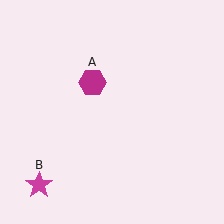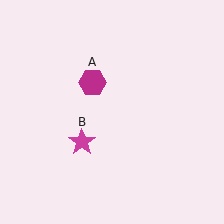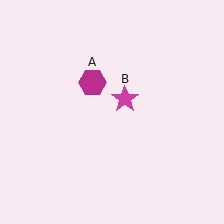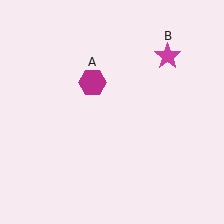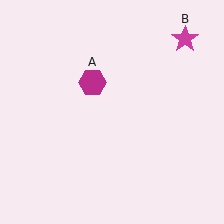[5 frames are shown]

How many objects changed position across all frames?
1 object changed position: magenta star (object B).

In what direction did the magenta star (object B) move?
The magenta star (object B) moved up and to the right.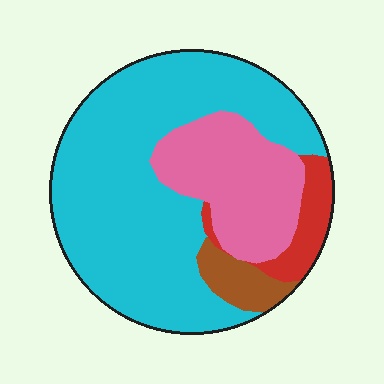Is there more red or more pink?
Pink.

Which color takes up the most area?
Cyan, at roughly 65%.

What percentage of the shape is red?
Red covers 8% of the shape.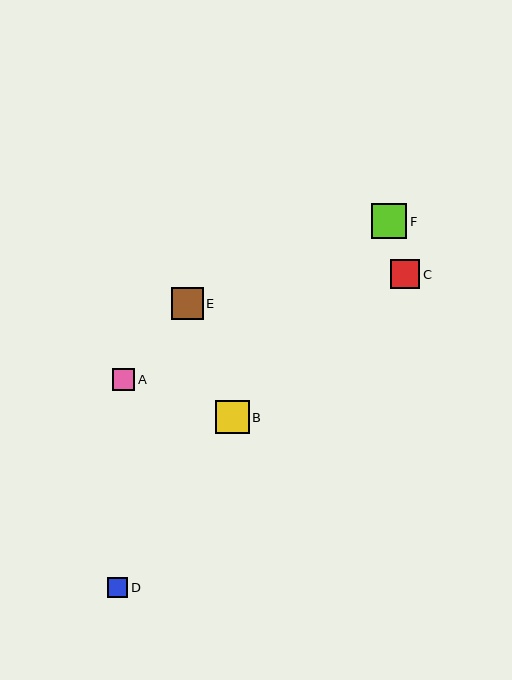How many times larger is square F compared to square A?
Square F is approximately 1.6 times the size of square A.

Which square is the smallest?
Square D is the smallest with a size of approximately 20 pixels.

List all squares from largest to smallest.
From largest to smallest: F, B, E, C, A, D.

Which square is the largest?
Square F is the largest with a size of approximately 35 pixels.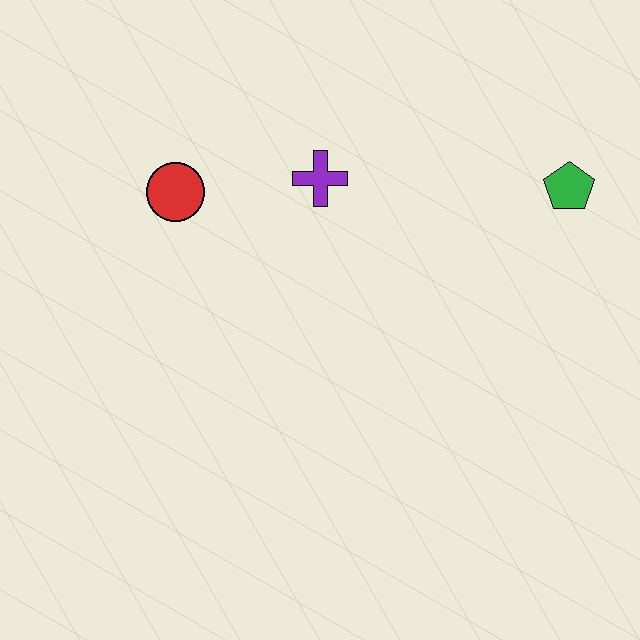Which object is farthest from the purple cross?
The green pentagon is farthest from the purple cross.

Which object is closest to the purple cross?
The red circle is closest to the purple cross.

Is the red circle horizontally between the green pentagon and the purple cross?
No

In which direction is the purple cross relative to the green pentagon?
The purple cross is to the left of the green pentagon.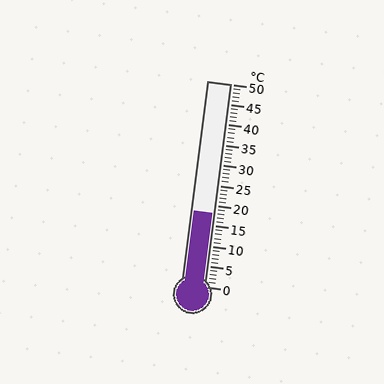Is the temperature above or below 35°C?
The temperature is below 35°C.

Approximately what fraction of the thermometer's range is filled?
The thermometer is filled to approximately 35% of its range.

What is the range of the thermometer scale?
The thermometer scale ranges from 0°C to 50°C.